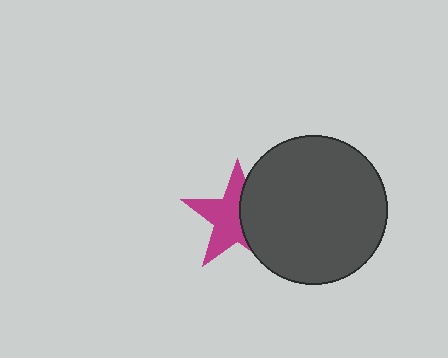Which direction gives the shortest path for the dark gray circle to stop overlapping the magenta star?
Moving right gives the shortest separation.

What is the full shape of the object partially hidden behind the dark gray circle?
The partially hidden object is a magenta star.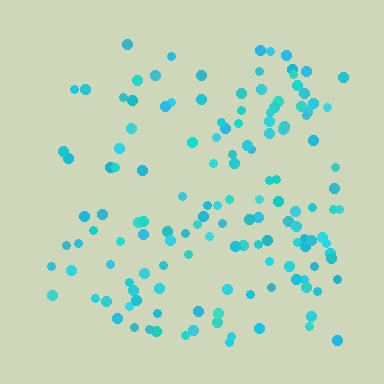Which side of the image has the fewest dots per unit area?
The left.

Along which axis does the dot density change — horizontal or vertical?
Horizontal.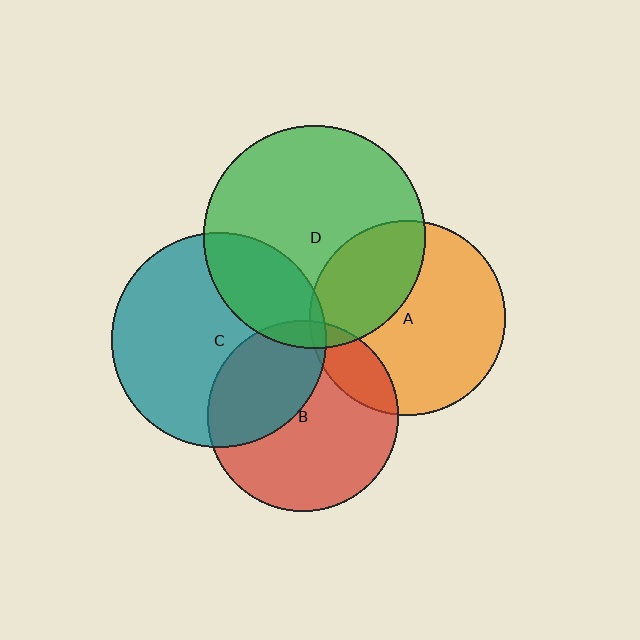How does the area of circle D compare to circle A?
Approximately 1.3 times.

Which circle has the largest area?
Circle D (green).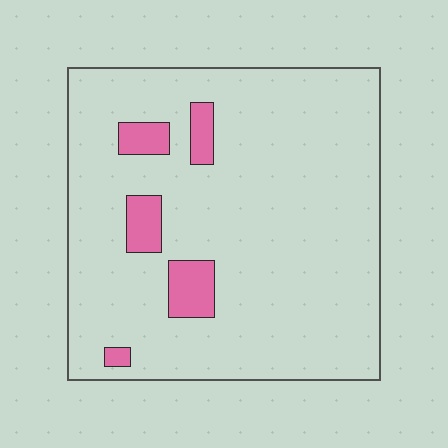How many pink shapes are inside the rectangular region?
5.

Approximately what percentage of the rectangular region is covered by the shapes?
Approximately 10%.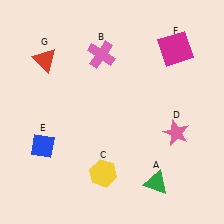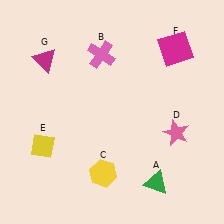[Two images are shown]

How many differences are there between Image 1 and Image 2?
There are 2 differences between the two images.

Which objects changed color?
E changed from blue to yellow. G changed from red to magenta.